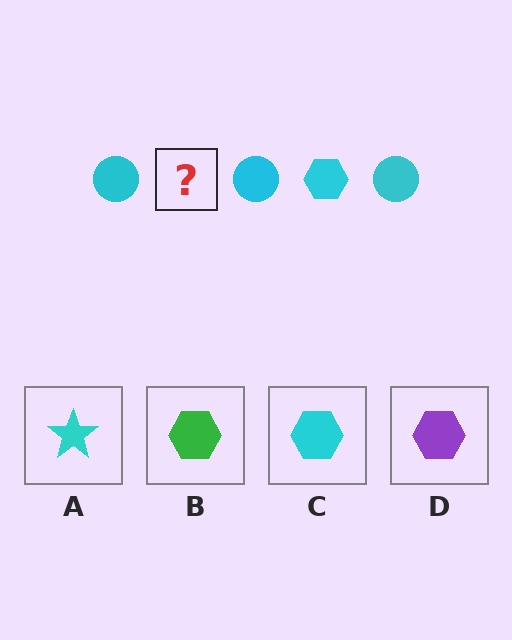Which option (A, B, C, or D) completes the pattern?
C.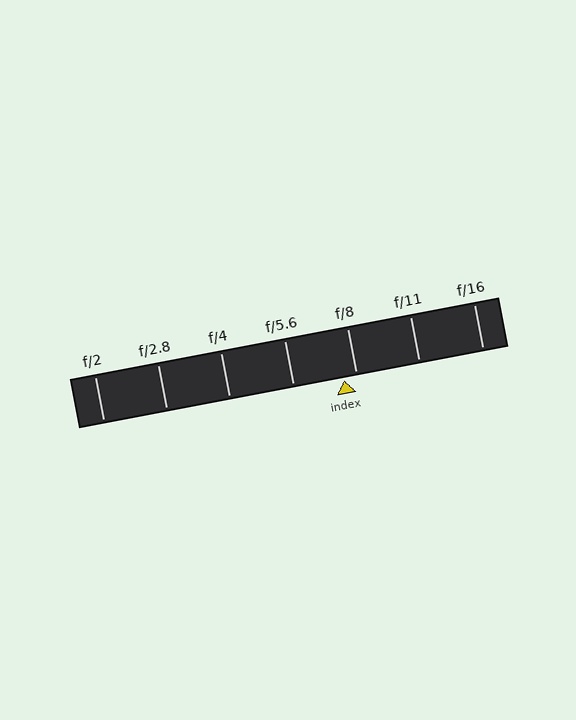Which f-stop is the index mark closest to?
The index mark is closest to f/8.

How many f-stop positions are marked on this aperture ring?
There are 7 f-stop positions marked.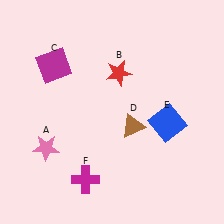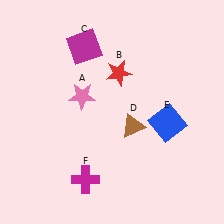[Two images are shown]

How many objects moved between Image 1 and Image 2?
2 objects moved between the two images.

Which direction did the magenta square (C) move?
The magenta square (C) moved right.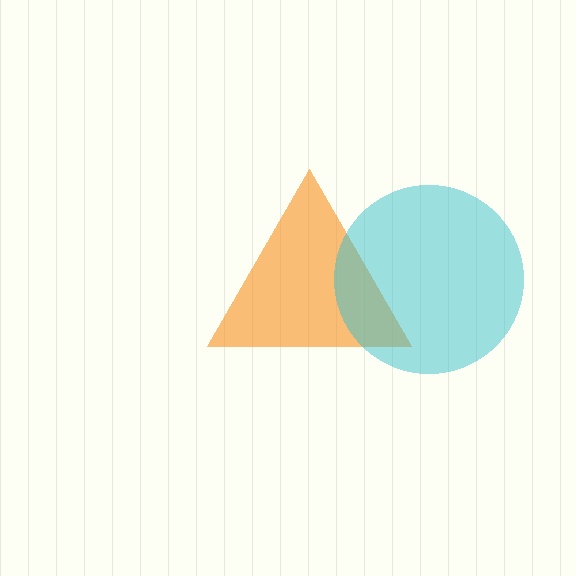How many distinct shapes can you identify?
There are 2 distinct shapes: an orange triangle, a cyan circle.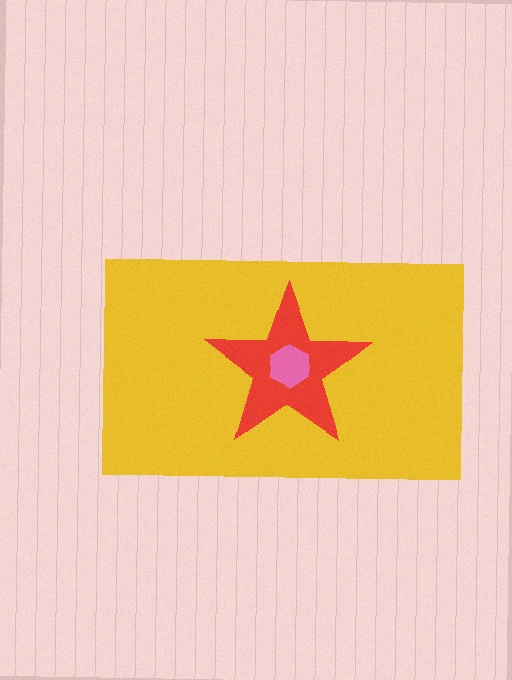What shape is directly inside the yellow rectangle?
The red star.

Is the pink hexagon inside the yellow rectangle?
Yes.